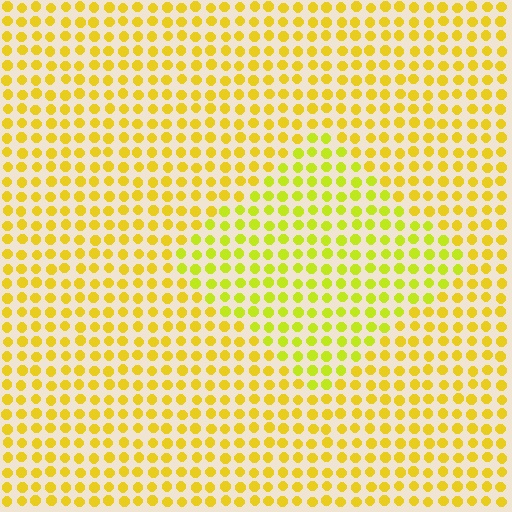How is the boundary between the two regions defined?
The boundary is defined purely by a slight shift in hue (about 21 degrees). Spacing, size, and orientation are identical on both sides.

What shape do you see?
I see a diamond.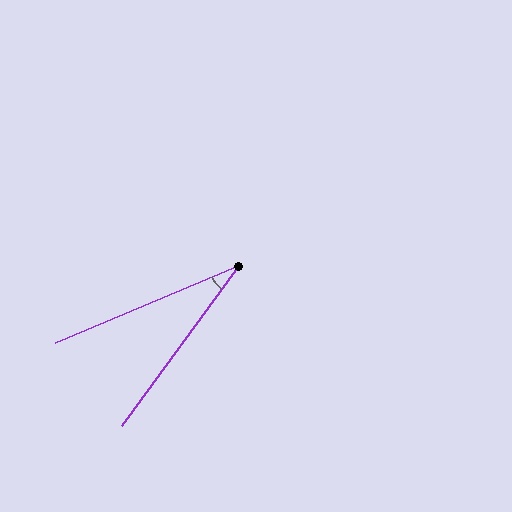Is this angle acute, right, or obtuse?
It is acute.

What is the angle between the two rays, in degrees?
Approximately 31 degrees.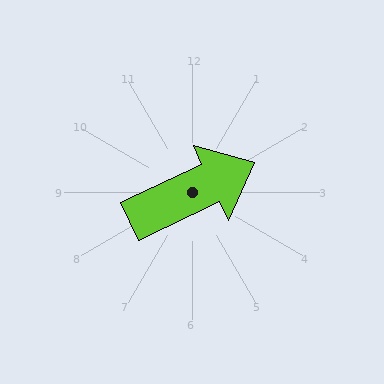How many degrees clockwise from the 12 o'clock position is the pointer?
Approximately 65 degrees.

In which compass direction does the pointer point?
Northeast.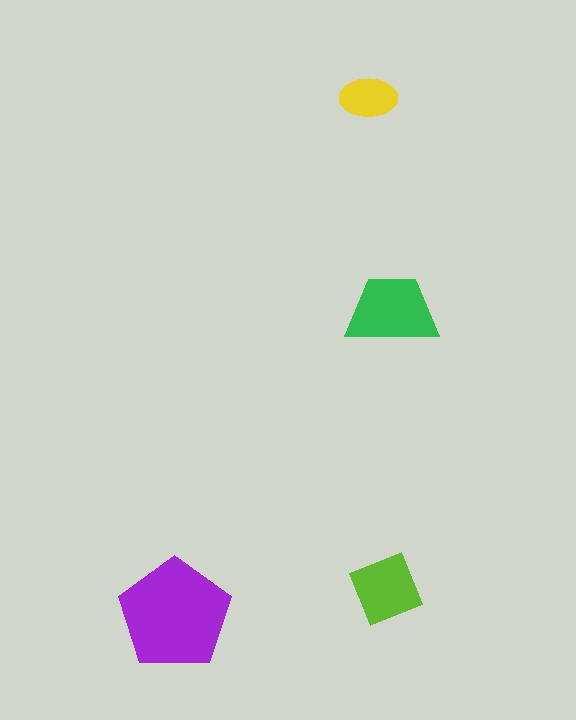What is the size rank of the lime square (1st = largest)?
3rd.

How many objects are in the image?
There are 4 objects in the image.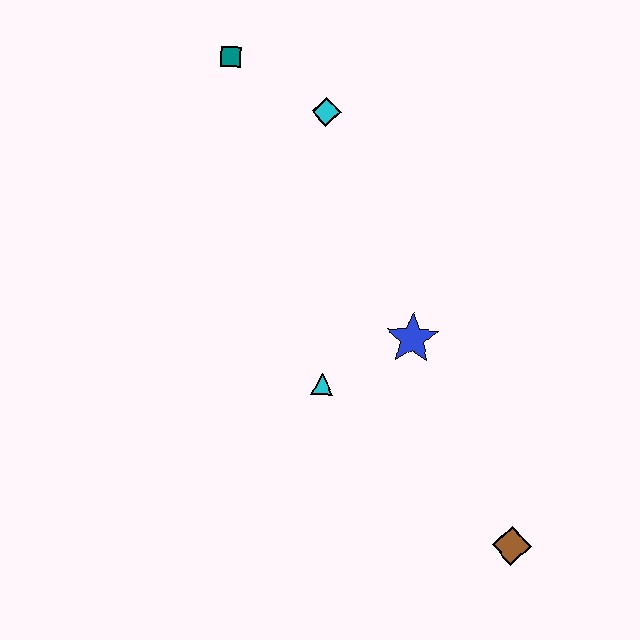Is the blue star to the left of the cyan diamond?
No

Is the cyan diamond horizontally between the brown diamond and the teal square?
Yes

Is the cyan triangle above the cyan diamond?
No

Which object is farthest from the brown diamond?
The teal square is farthest from the brown diamond.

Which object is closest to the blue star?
The cyan triangle is closest to the blue star.